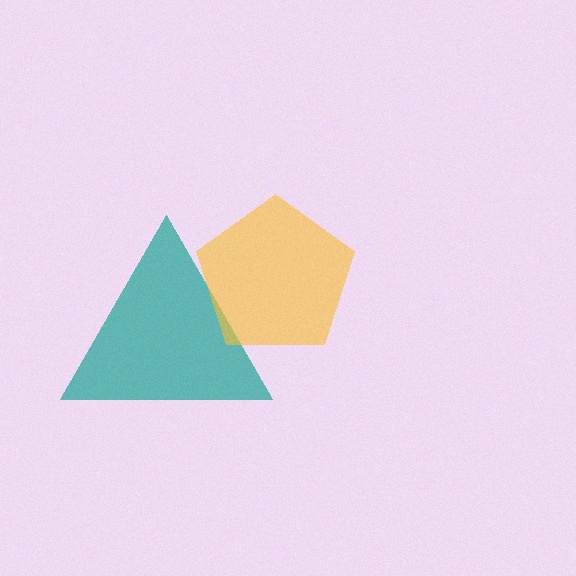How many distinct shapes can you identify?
There are 2 distinct shapes: a teal triangle, a yellow pentagon.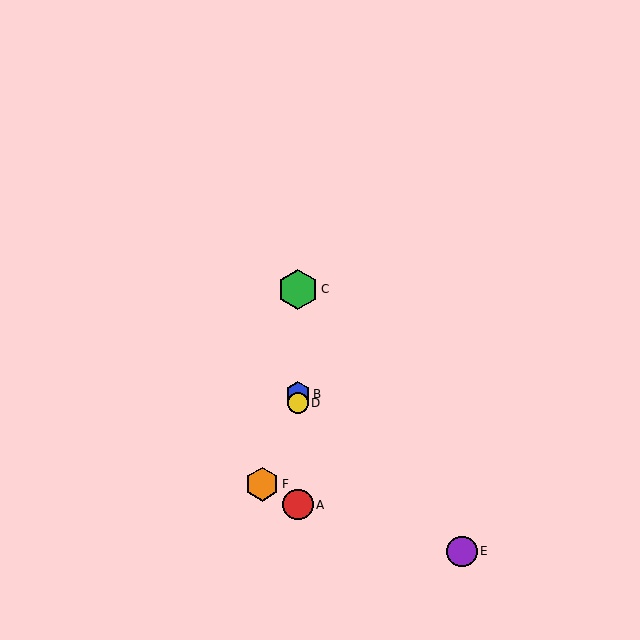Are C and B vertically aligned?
Yes, both are at x≈298.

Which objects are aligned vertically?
Objects A, B, C, D are aligned vertically.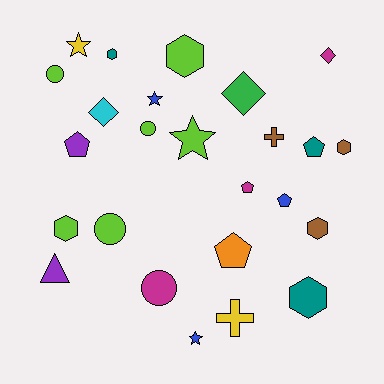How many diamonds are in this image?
There are 3 diamonds.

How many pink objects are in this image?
There are no pink objects.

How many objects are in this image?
There are 25 objects.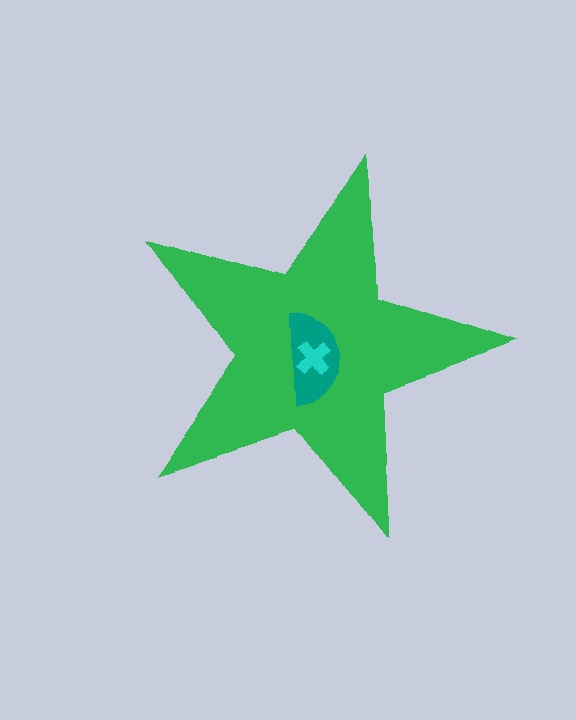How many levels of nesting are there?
3.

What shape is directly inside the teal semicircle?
The cyan cross.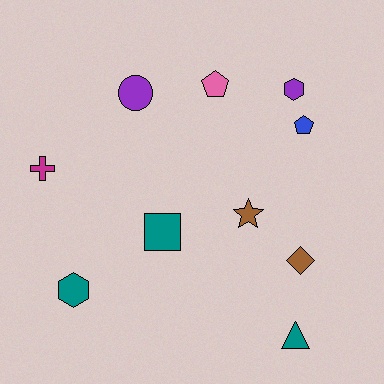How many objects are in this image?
There are 10 objects.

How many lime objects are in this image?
There are no lime objects.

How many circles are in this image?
There is 1 circle.